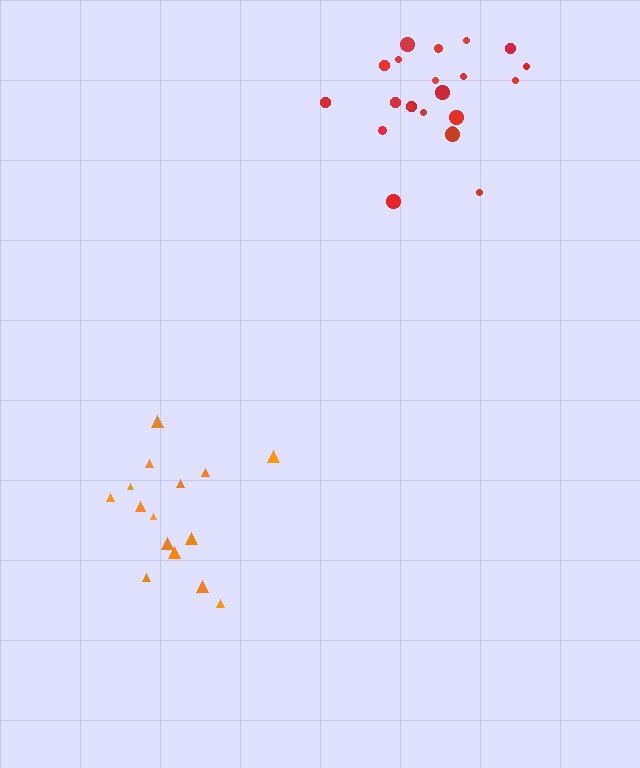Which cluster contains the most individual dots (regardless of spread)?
Red (22).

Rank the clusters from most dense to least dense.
red, orange.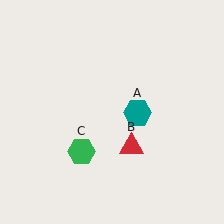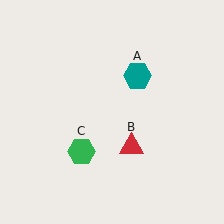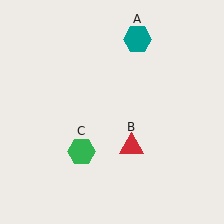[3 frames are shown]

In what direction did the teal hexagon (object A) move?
The teal hexagon (object A) moved up.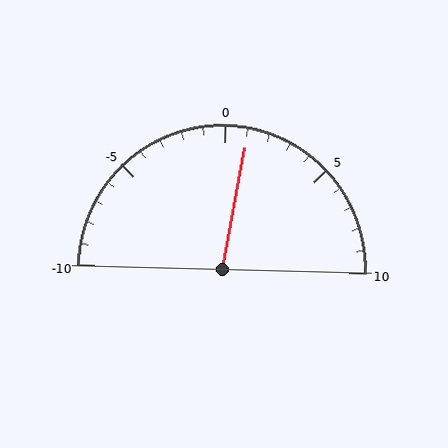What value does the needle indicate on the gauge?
The needle indicates approximately 1.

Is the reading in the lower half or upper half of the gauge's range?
The reading is in the upper half of the range (-10 to 10).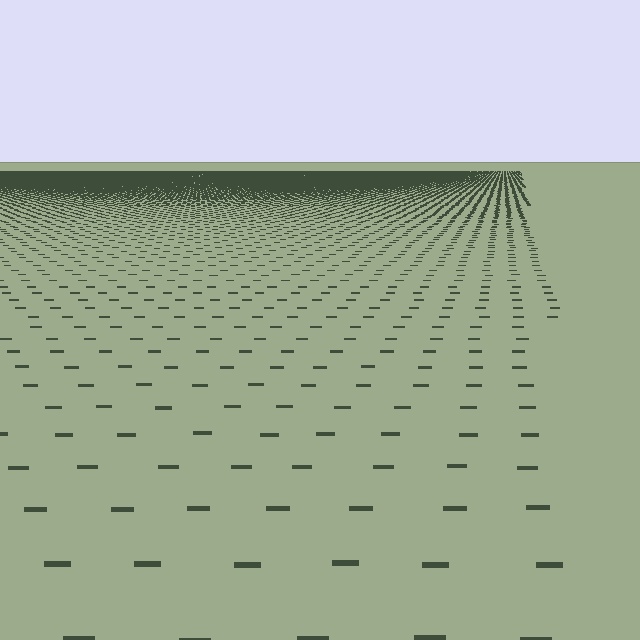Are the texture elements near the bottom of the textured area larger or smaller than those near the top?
Larger. Near the bottom, elements are closer to the viewer and appear at a bigger on-screen size.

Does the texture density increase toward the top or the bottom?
Density increases toward the top.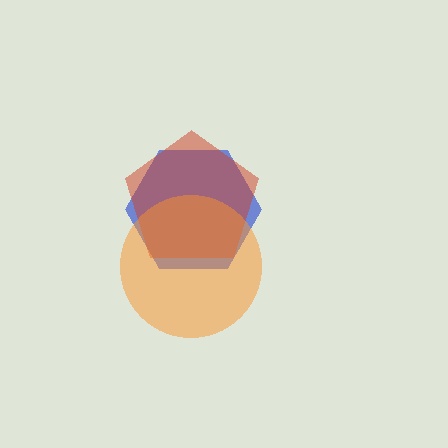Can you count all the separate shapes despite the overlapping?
Yes, there are 3 separate shapes.